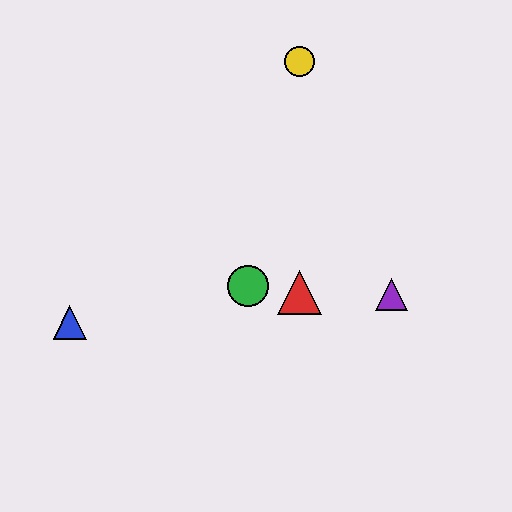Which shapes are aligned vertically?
The red triangle, the yellow circle are aligned vertically.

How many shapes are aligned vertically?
2 shapes (the red triangle, the yellow circle) are aligned vertically.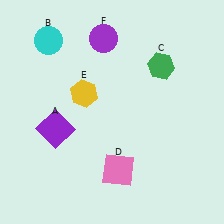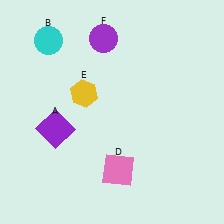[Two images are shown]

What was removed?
The green hexagon (C) was removed in Image 2.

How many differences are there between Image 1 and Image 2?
There is 1 difference between the two images.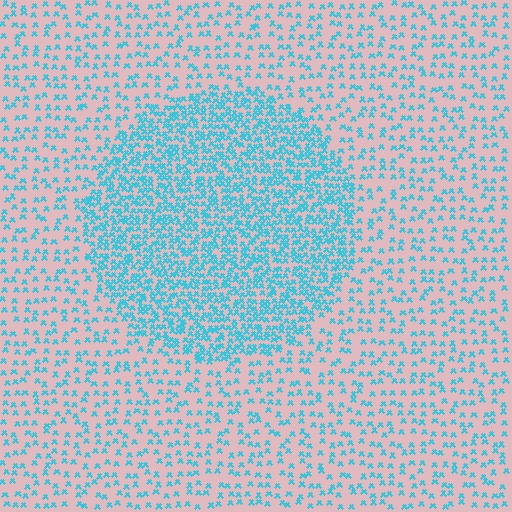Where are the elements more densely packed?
The elements are more densely packed inside the circle boundary.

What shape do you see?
I see a circle.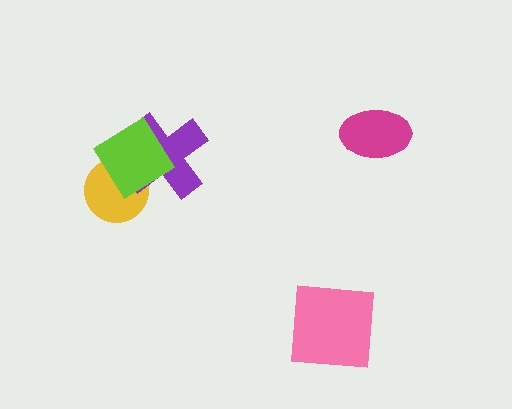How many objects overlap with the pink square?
0 objects overlap with the pink square.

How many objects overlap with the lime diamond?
2 objects overlap with the lime diamond.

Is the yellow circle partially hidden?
Yes, it is partially covered by another shape.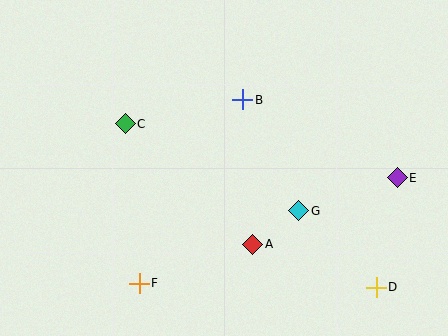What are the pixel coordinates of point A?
Point A is at (253, 244).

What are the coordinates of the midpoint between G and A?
The midpoint between G and A is at (276, 228).